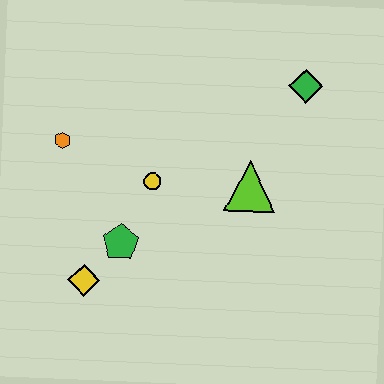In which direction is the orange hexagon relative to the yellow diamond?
The orange hexagon is above the yellow diamond.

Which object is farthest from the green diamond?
The yellow diamond is farthest from the green diamond.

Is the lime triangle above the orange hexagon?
No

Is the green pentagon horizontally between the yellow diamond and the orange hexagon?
No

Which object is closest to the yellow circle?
The green pentagon is closest to the yellow circle.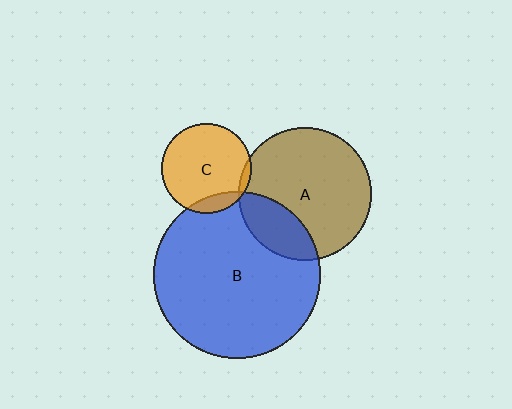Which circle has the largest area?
Circle B (blue).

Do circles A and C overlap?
Yes.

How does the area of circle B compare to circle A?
Approximately 1.6 times.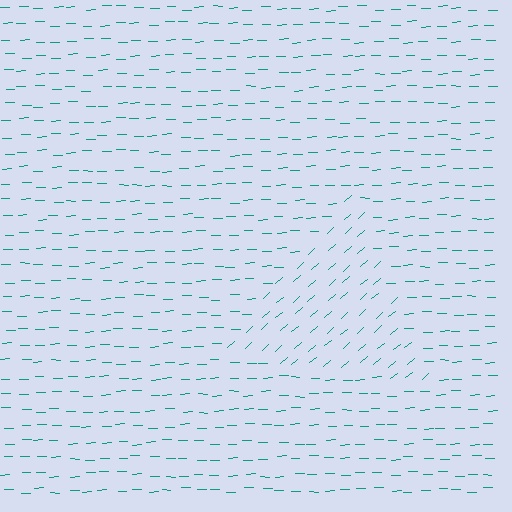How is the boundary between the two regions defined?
The boundary is defined purely by a change in line orientation (approximately 39 degrees difference). All lines are the same color and thickness.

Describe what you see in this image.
The image is filled with small teal line segments. A triangle region in the image has lines oriented differently from the surrounding lines, creating a visible texture boundary.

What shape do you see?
I see a triangle.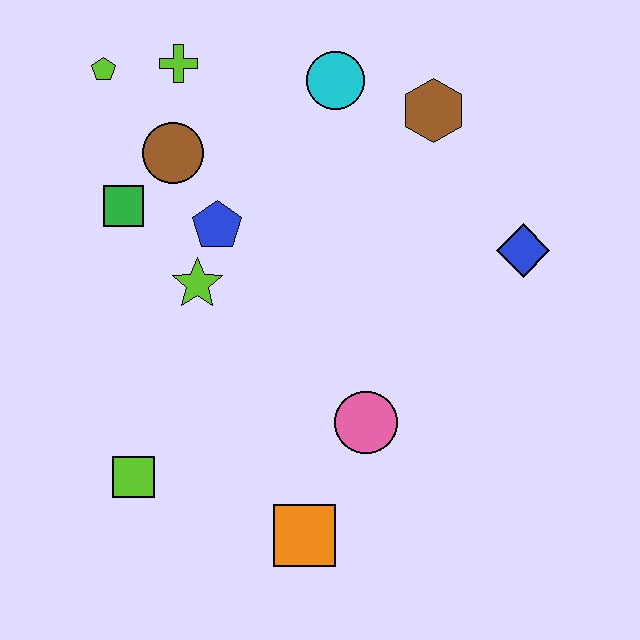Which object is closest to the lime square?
The orange square is closest to the lime square.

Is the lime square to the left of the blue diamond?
Yes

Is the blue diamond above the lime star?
Yes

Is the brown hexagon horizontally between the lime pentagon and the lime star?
No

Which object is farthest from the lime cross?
The orange square is farthest from the lime cross.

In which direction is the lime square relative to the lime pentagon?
The lime square is below the lime pentagon.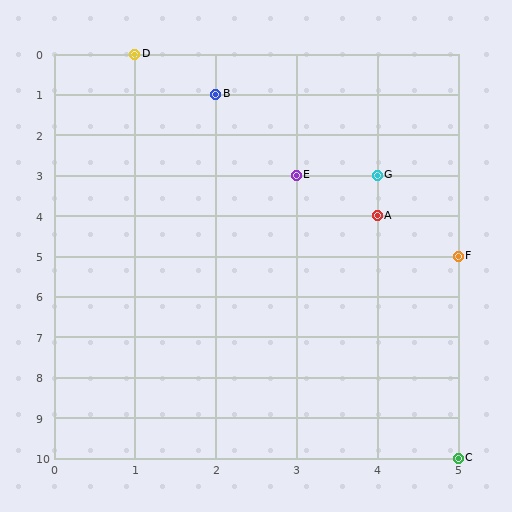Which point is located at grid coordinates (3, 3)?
Point E is at (3, 3).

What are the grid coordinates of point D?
Point D is at grid coordinates (1, 0).